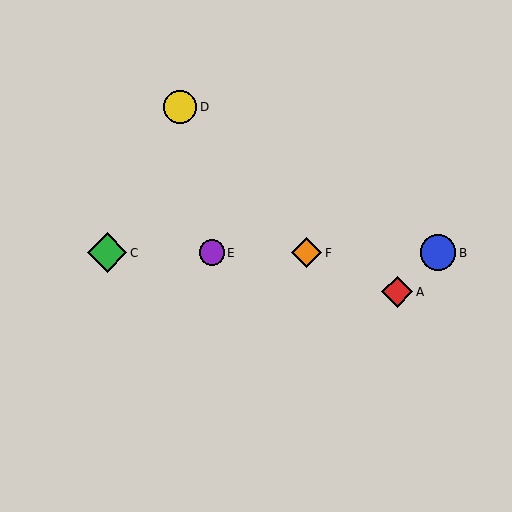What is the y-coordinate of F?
Object F is at y≈253.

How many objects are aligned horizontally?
4 objects (B, C, E, F) are aligned horizontally.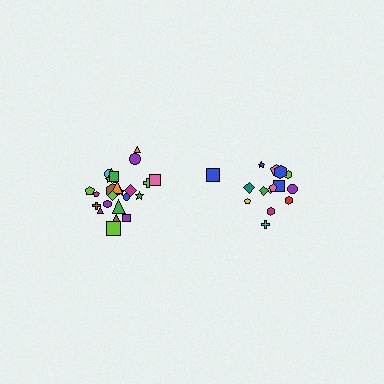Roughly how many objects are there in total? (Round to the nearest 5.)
Roughly 40 objects in total.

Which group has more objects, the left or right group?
The left group.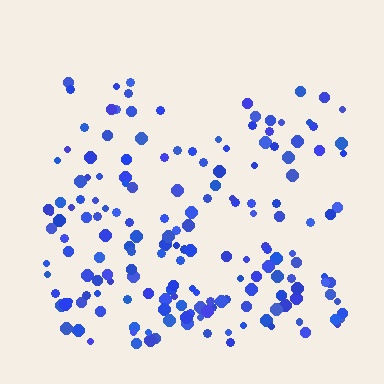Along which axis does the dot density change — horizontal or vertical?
Vertical.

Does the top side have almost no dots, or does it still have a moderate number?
Still a moderate number, just noticeably fewer than the bottom.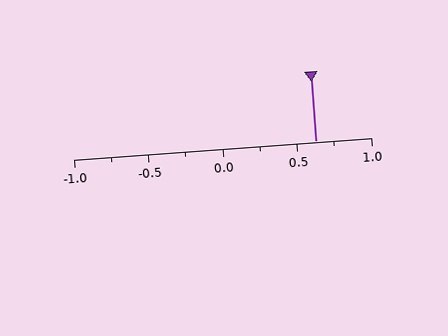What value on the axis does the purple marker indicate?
The marker indicates approximately 0.62.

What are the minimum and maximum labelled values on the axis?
The axis runs from -1.0 to 1.0.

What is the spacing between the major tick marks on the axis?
The major ticks are spaced 0.5 apart.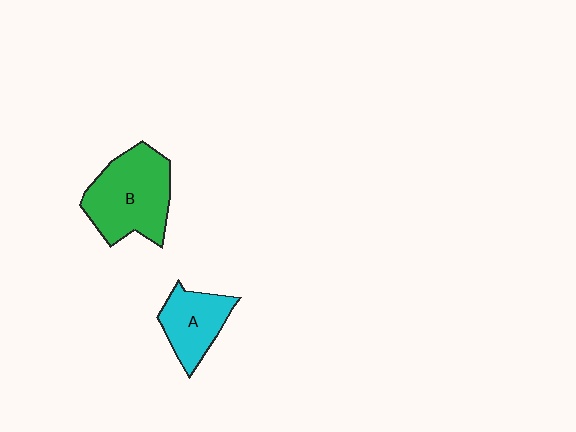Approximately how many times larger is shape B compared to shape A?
Approximately 1.6 times.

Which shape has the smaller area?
Shape A (cyan).